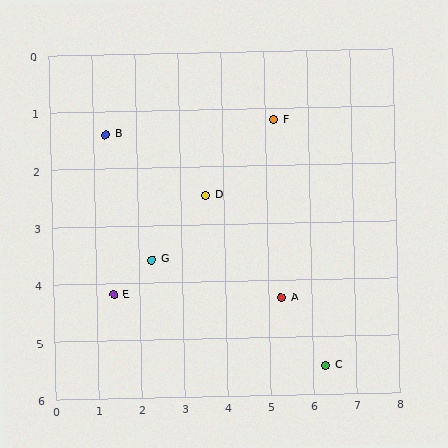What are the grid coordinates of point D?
Point D is at approximately (3.6, 2.5).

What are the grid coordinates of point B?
Point B is at approximately (1.3, 1.4).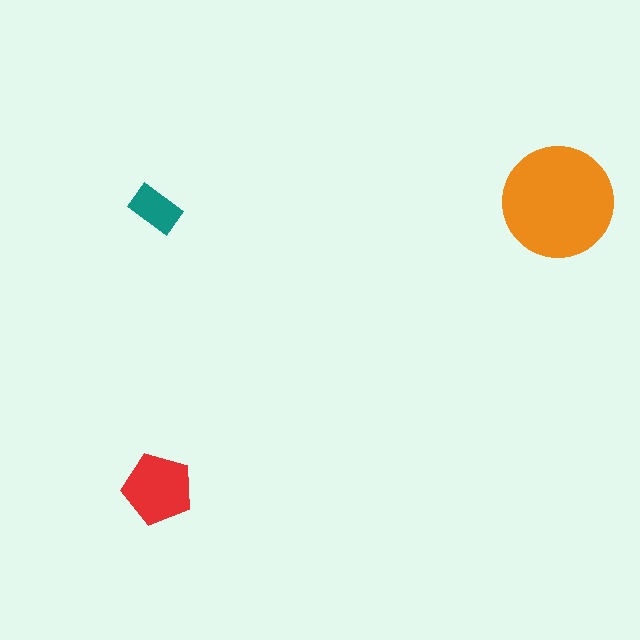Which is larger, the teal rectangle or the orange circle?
The orange circle.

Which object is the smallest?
The teal rectangle.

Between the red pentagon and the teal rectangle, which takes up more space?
The red pentagon.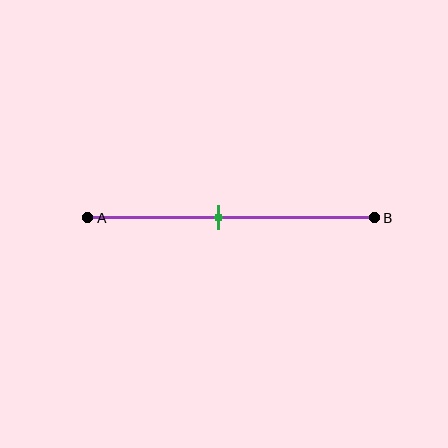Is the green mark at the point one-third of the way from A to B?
No, the mark is at about 45% from A, not at the 33% one-third point.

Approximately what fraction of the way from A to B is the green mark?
The green mark is approximately 45% of the way from A to B.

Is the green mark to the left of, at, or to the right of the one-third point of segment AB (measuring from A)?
The green mark is to the right of the one-third point of segment AB.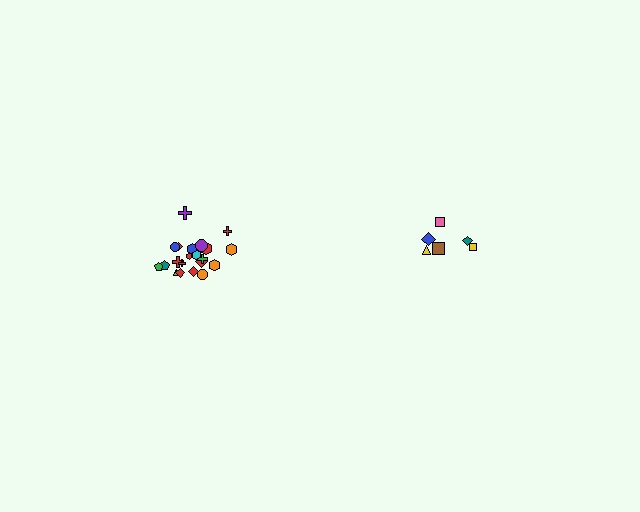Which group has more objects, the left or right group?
The left group.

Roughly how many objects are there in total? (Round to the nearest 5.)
Roughly 30 objects in total.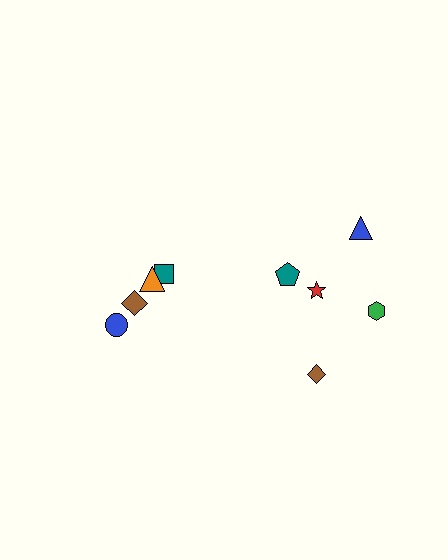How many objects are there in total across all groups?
There are 10 objects.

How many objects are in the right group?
There are 6 objects.